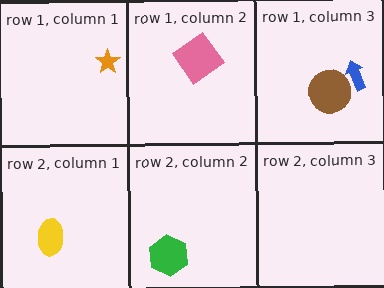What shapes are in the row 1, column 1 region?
The orange star.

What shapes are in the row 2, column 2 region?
The green hexagon.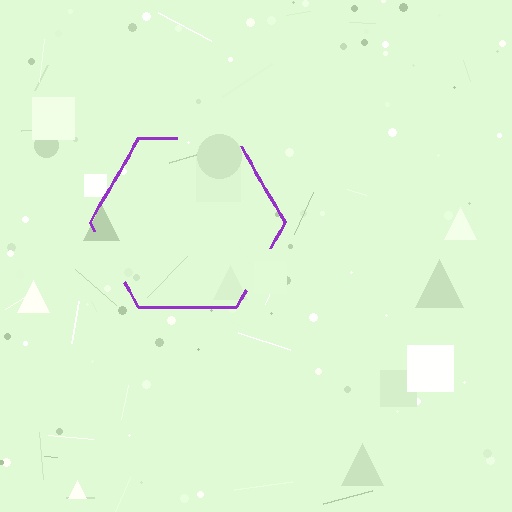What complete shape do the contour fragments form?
The contour fragments form a hexagon.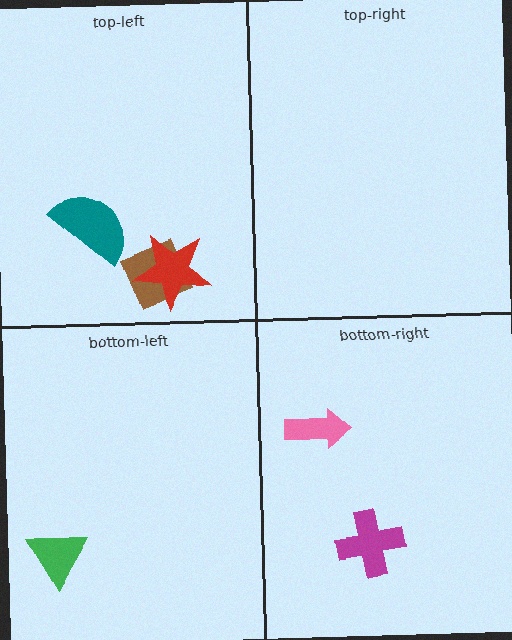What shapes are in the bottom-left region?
The green triangle.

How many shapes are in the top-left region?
3.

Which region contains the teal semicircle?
The top-left region.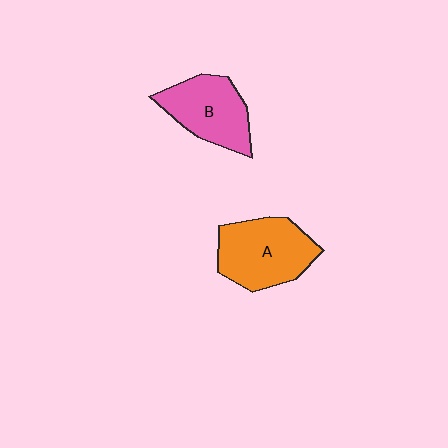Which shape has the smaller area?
Shape B (pink).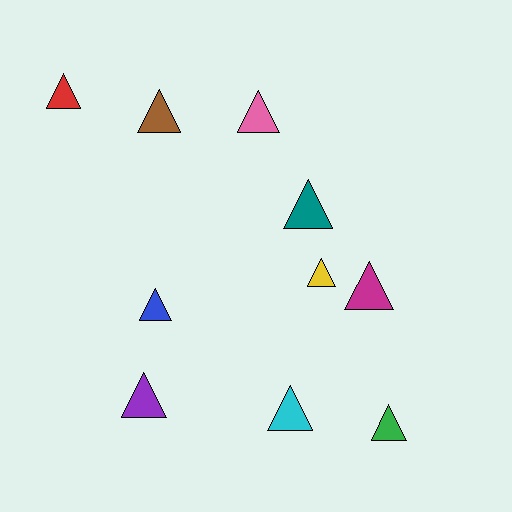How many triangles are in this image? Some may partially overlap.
There are 10 triangles.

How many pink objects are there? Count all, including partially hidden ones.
There is 1 pink object.